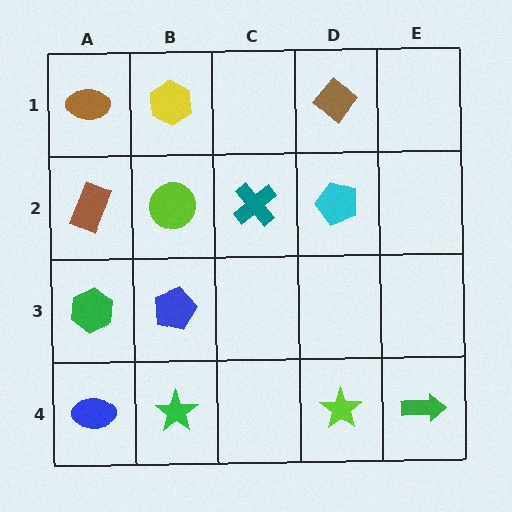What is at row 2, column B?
A lime circle.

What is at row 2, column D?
A cyan pentagon.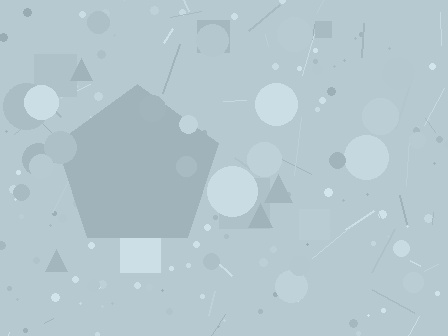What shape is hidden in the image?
A pentagon is hidden in the image.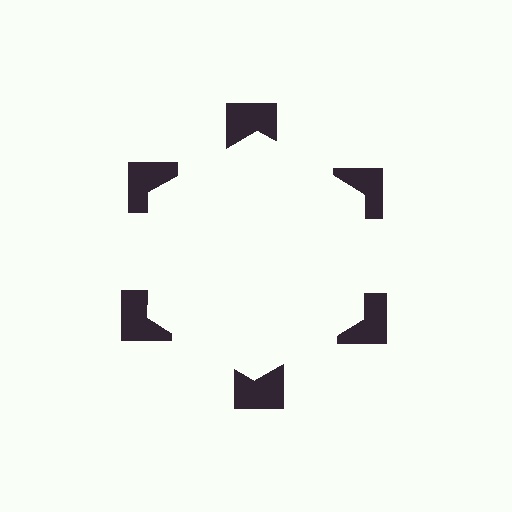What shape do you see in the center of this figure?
An illusory hexagon — its edges are inferred from the aligned wedge cuts in the notched squares, not physically drawn.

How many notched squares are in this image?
There are 6 — one at each vertex of the illusory hexagon.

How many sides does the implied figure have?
6 sides.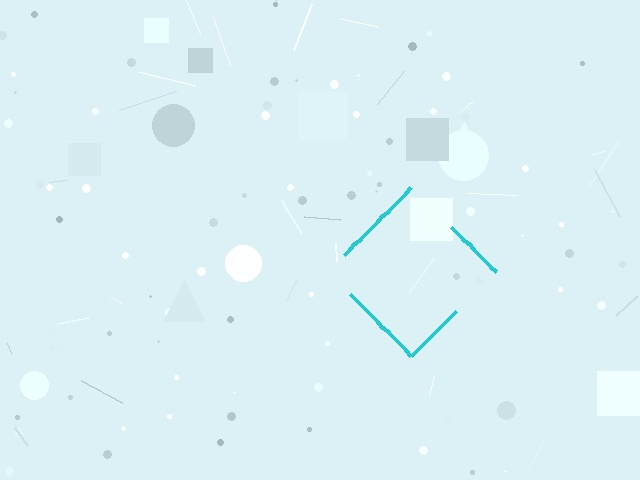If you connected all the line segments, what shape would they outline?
They would outline a diamond.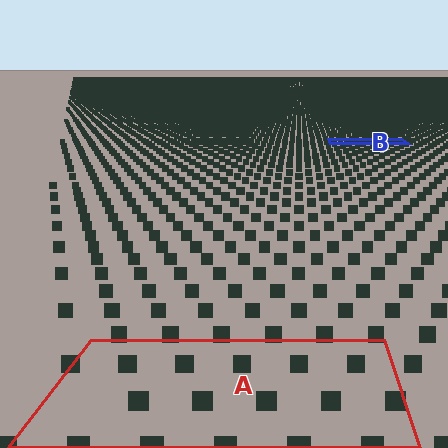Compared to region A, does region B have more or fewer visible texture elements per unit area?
Region B has more texture elements per unit area — they are packed more densely because it is farther away.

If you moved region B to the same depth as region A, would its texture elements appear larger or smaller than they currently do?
They would appear larger. At a closer depth, the same texture elements are projected at a bigger on-screen size.